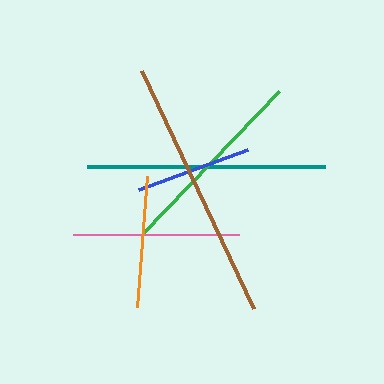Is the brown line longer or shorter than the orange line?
The brown line is longer than the orange line.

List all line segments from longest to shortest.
From longest to shortest: brown, teal, green, pink, orange, blue.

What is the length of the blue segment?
The blue segment is approximately 116 pixels long.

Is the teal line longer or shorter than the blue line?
The teal line is longer than the blue line.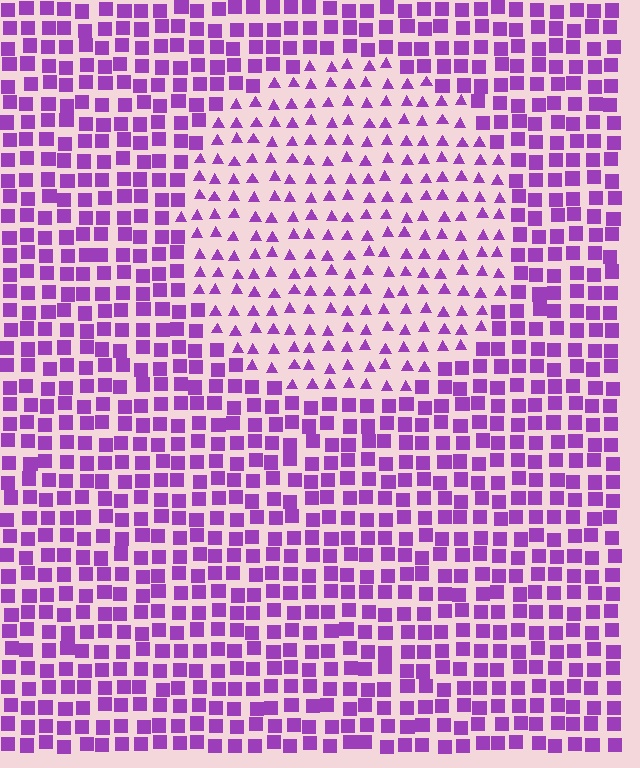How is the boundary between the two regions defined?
The boundary is defined by a change in element shape: triangles inside vs. squares outside. All elements share the same color and spacing.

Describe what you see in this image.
The image is filled with small purple elements arranged in a uniform grid. A circle-shaped region contains triangles, while the surrounding area contains squares. The boundary is defined purely by the change in element shape.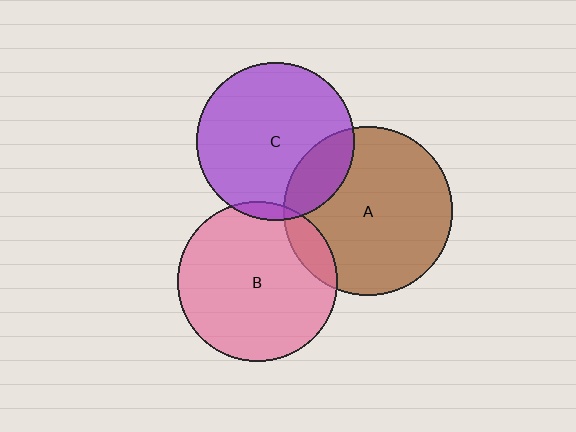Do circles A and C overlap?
Yes.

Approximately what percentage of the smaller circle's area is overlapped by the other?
Approximately 20%.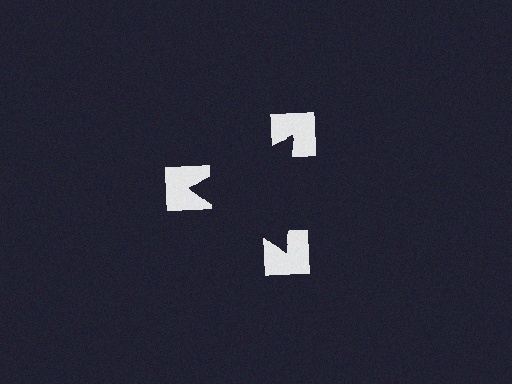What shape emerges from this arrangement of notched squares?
An illusory triangle — its edges are inferred from the aligned wedge cuts in the notched squares, not physically drawn.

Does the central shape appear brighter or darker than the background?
It typically appears slightly darker than the background, even though no actual brightness change is drawn.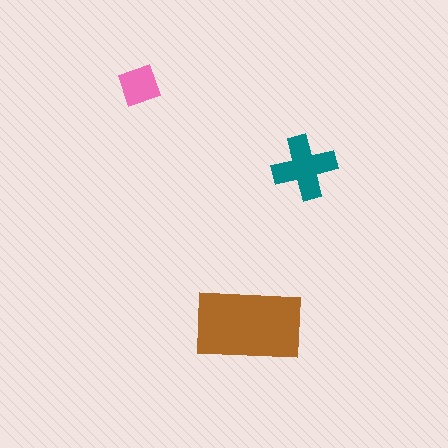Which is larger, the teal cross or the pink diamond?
The teal cross.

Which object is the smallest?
The pink diamond.